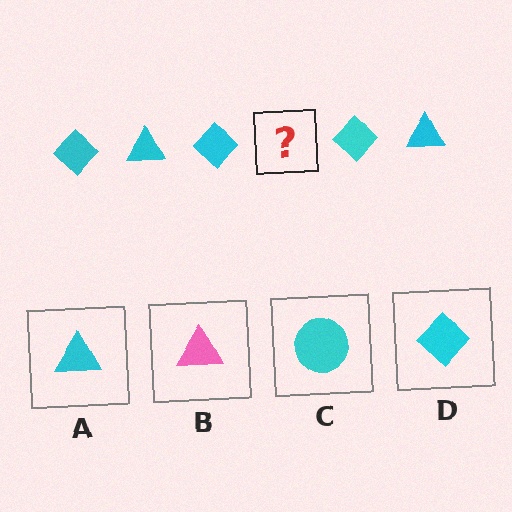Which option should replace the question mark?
Option A.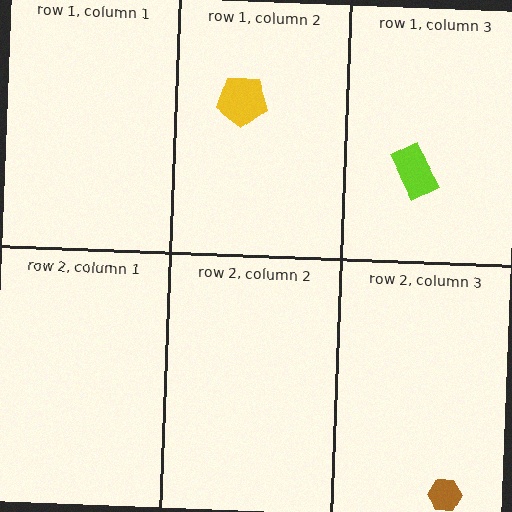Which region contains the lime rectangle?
The row 1, column 3 region.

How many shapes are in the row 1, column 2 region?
1.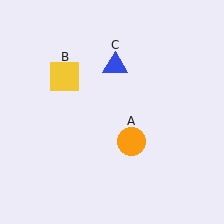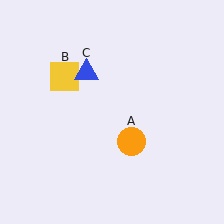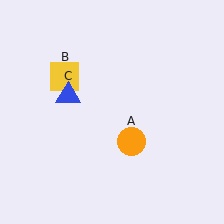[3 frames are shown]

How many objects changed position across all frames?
1 object changed position: blue triangle (object C).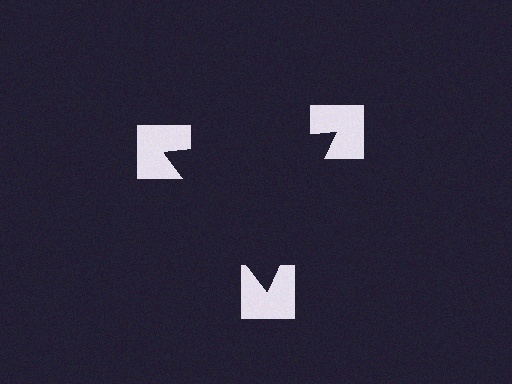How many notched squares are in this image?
There are 3 — one at each vertex of the illusory triangle.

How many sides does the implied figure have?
3 sides.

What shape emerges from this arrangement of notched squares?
An illusory triangle — its edges are inferred from the aligned wedge cuts in the notched squares, not physically drawn.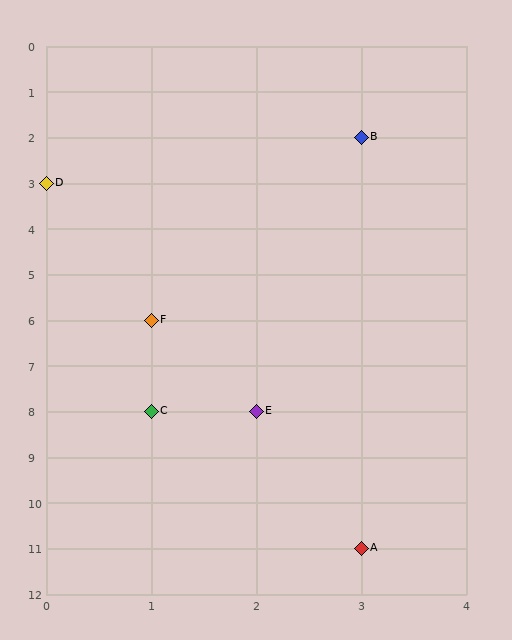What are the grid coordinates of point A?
Point A is at grid coordinates (3, 11).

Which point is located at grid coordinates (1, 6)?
Point F is at (1, 6).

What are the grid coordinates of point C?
Point C is at grid coordinates (1, 8).